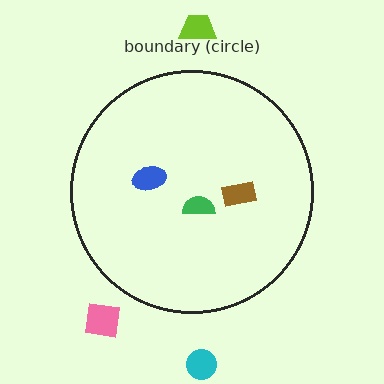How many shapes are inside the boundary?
3 inside, 3 outside.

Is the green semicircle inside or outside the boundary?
Inside.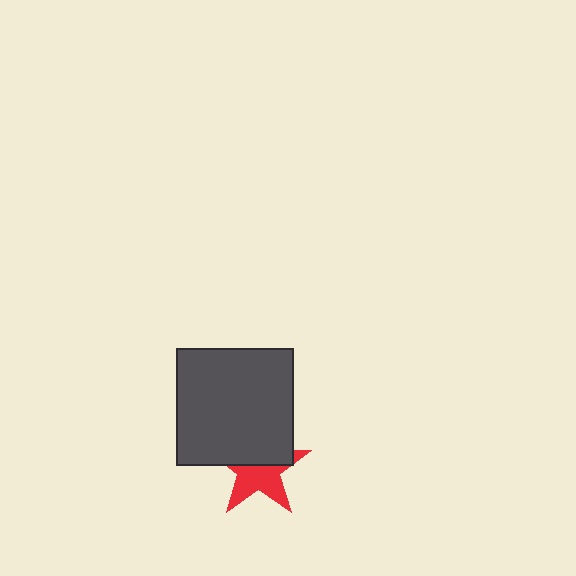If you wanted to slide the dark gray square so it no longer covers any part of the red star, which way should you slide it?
Slide it up — that is the most direct way to separate the two shapes.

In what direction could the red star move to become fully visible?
The red star could move down. That would shift it out from behind the dark gray square entirely.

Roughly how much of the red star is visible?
About half of it is visible (roughly 53%).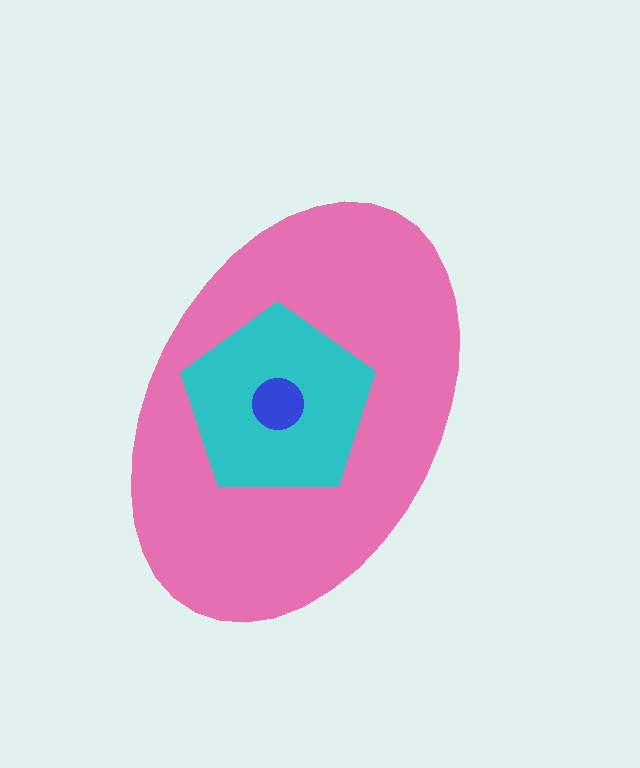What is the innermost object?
The blue circle.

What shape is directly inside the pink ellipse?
The cyan pentagon.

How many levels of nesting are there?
3.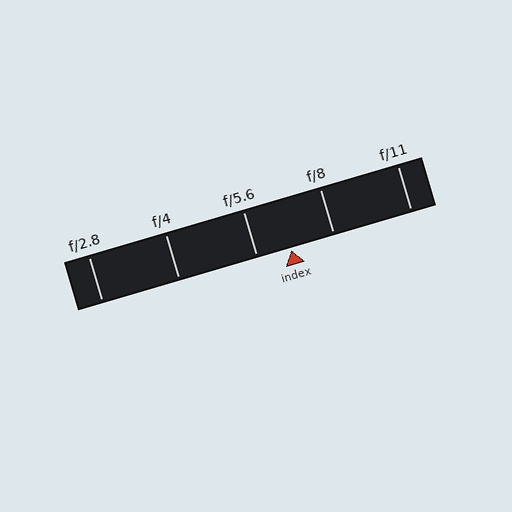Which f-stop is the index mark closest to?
The index mark is closest to f/5.6.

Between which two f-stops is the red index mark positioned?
The index mark is between f/5.6 and f/8.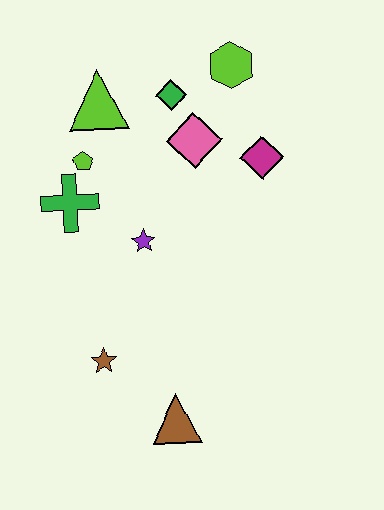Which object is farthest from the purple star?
The lime hexagon is farthest from the purple star.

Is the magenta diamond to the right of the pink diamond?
Yes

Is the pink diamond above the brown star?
Yes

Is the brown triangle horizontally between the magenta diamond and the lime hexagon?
No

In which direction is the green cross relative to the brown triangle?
The green cross is above the brown triangle.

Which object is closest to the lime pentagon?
The green cross is closest to the lime pentagon.